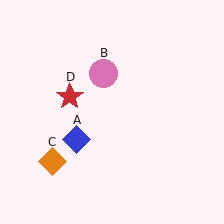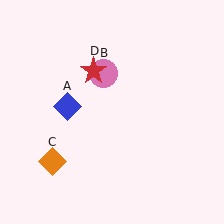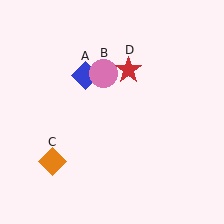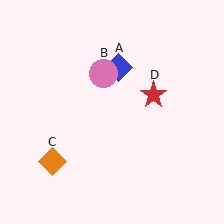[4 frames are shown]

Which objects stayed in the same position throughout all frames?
Pink circle (object B) and orange diamond (object C) remained stationary.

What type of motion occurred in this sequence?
The blue diamond (object A), red star (object D) rotated clockwise around the center of the scene.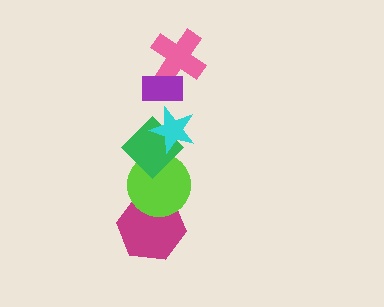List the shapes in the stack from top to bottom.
From top to bottom: the purple rectangle, the pink cross, the cyan star, the green diamond, the lime circle, the magenta hexagon.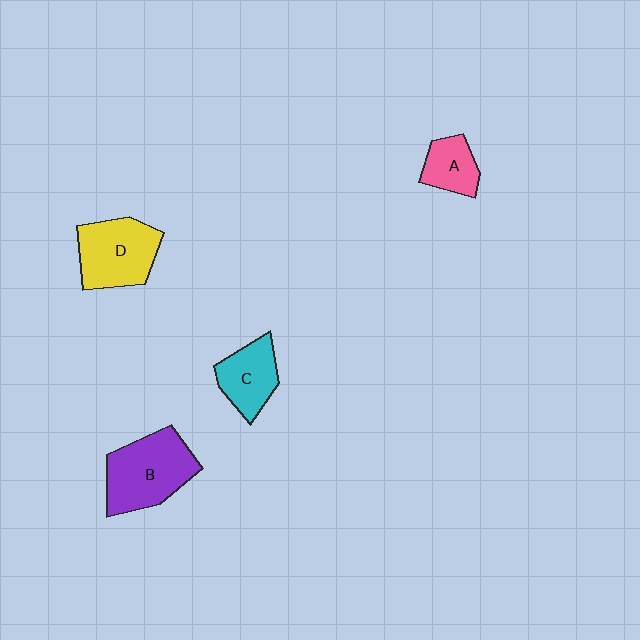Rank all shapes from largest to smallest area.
From largest to smallest: B (purple), D (yellow), C (cyan), A (pink).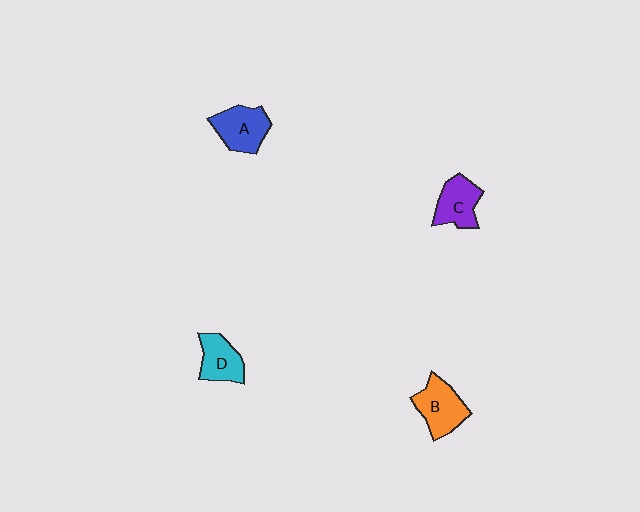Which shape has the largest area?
Shape B (orange).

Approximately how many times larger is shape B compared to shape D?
Approximately 1.2 times.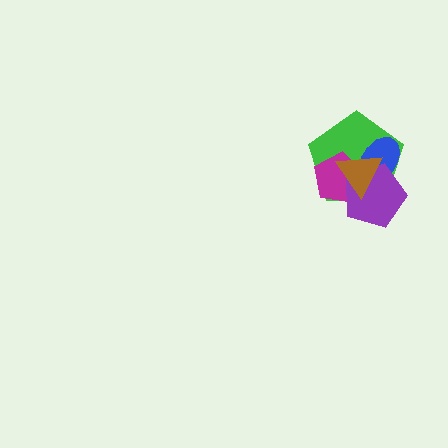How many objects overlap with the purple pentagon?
4 objects overlap with the purple pentagon.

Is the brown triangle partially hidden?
No, no other shape covers it.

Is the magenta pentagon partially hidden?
Yes, it is partially covered by another shape.